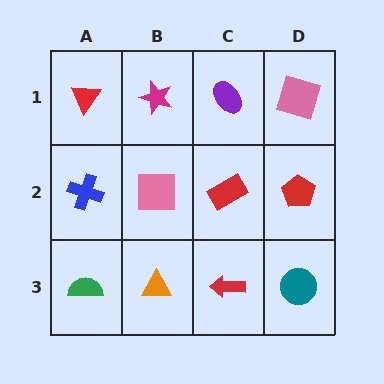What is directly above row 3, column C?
A red rectangle.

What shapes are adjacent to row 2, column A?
A red triangle (row 1, column A), a green semicircle (row 3, column A), a pink square (row 2, column B).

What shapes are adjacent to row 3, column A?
A blue cross (row 2, column A), an orange triangle (row 3, column B).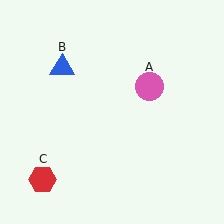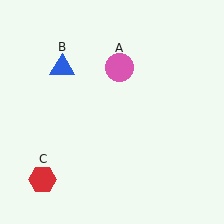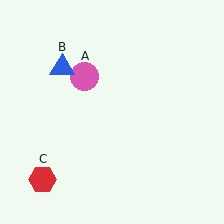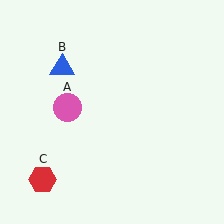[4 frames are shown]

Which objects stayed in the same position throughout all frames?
Blue triangle (object B) and red hexagon (object C) remained stationary.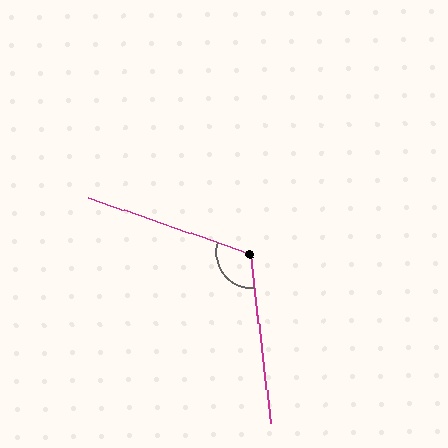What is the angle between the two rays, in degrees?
Approximately 116 degrees.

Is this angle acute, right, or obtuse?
It is obtuse.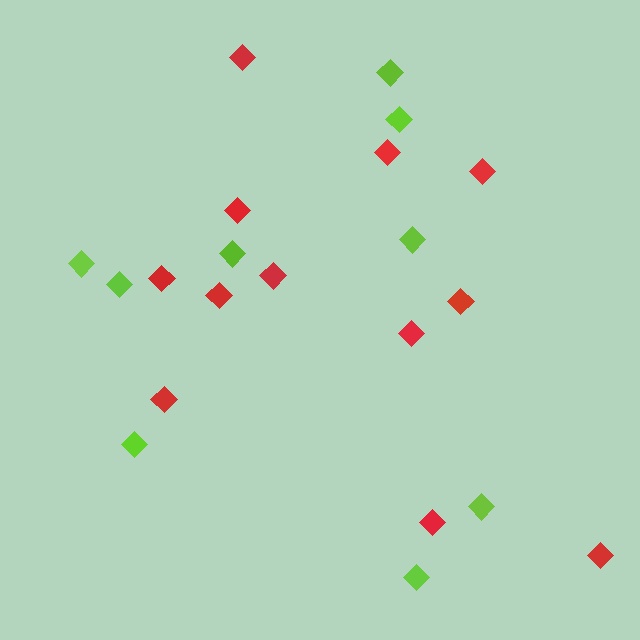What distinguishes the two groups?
There are 2 groups: one group of lime diamonds (9) and one group of red diamonds (12).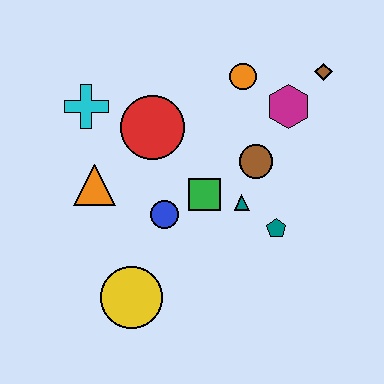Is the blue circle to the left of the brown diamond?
Yes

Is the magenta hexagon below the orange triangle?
No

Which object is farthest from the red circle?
The brown diamond is farthest from the red circle.